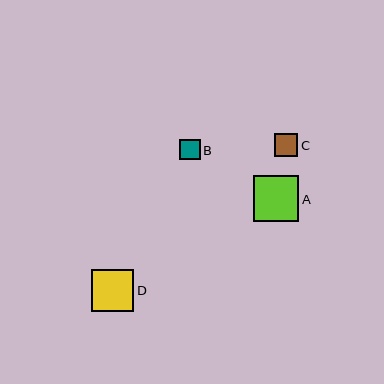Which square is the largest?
Square A is the largest with a size of approximately 46 pixels.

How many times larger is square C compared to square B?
Square C is approximately 1.2 times the size of square B.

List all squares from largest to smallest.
From largest to smallest: A, D, C, B.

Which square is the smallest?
Square B is the smallest with a size of approximately 20 pixels.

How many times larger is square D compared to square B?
Square D is approximately 2.1 times the size of square B.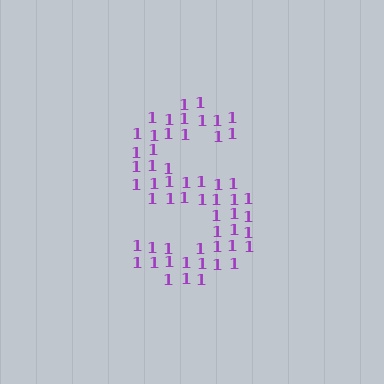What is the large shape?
The large shape is the letter S.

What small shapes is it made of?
It is made of small digit 1's.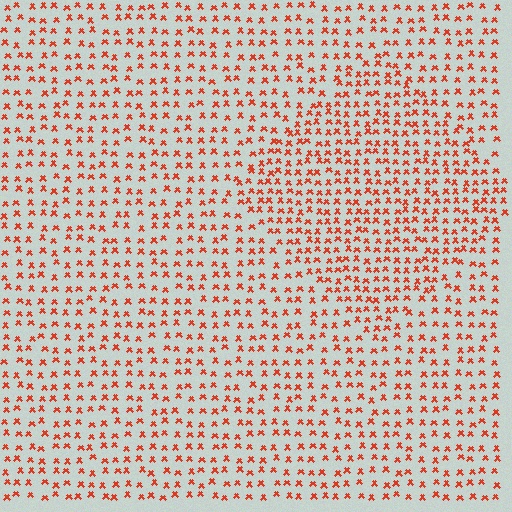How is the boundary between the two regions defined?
The boundary is defined by a change in element density (approximately 1.6x ratio). All elements are the same color, size, and shape.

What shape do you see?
I see a diamond.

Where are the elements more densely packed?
The elements are more densely packed inside the diamond boundary.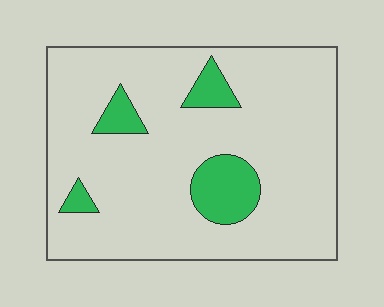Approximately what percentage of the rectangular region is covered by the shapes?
Approximately 15%.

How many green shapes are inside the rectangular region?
4.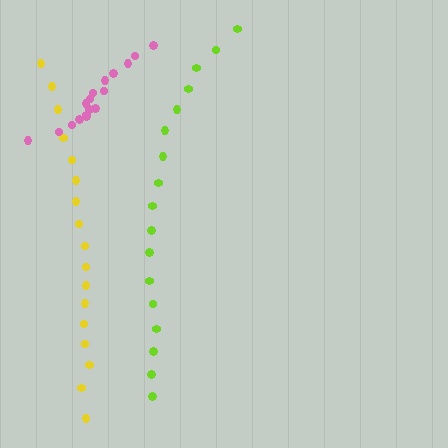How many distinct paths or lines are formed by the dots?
There are 3 distinct paths.